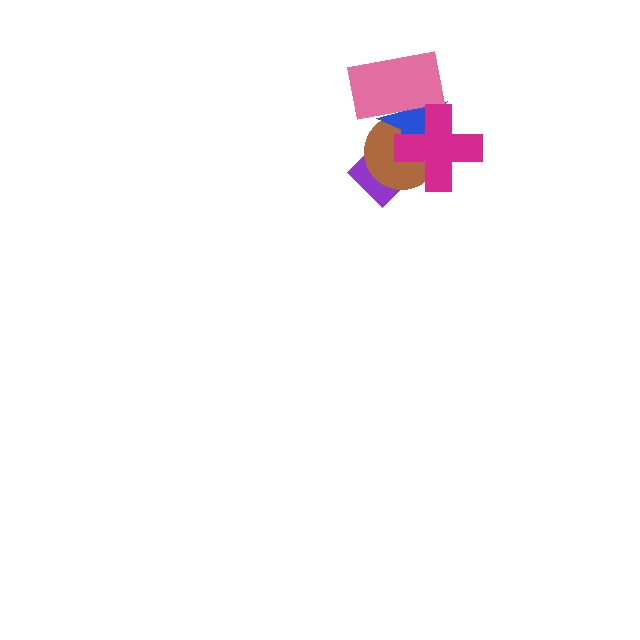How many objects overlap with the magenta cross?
4 objects overlap with the magenta cross.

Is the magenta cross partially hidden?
No, no other shape covers it.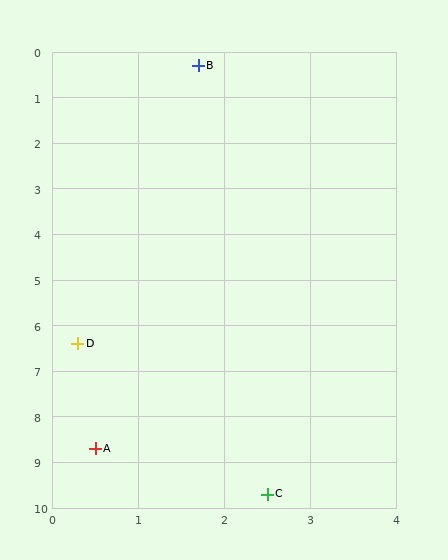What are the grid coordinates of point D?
Point D is at approximately (0.3, 6.4).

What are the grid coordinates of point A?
Point A is at approximately (0.5, 8.7).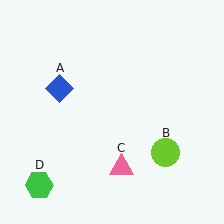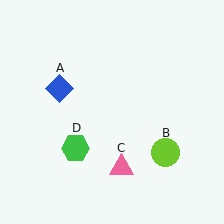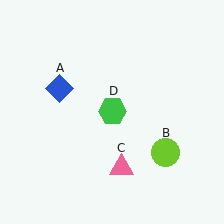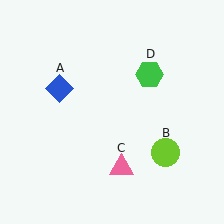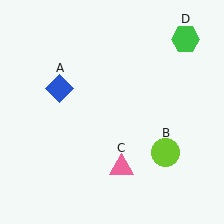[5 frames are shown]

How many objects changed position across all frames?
1 object changed position: green hexagon (object D).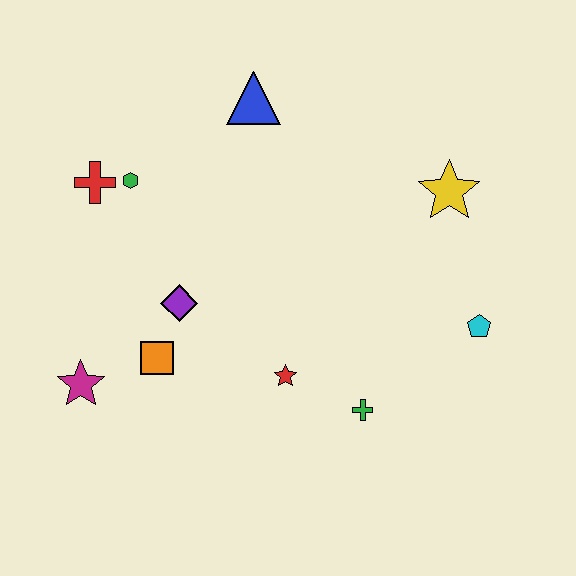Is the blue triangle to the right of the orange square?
Yes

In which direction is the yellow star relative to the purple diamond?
The yellow star is to the right of the purple diamond.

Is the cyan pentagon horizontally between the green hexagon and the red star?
No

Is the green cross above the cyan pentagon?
No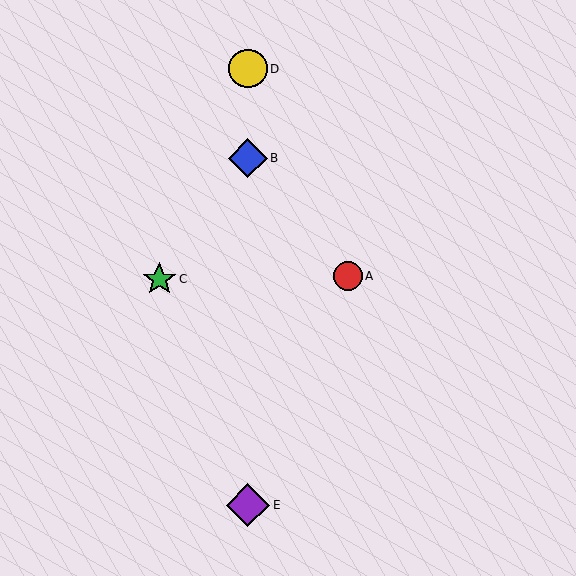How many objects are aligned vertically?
3 objects (B, D, E) are aligned vertically.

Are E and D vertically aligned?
Yes, both are at x≈248.